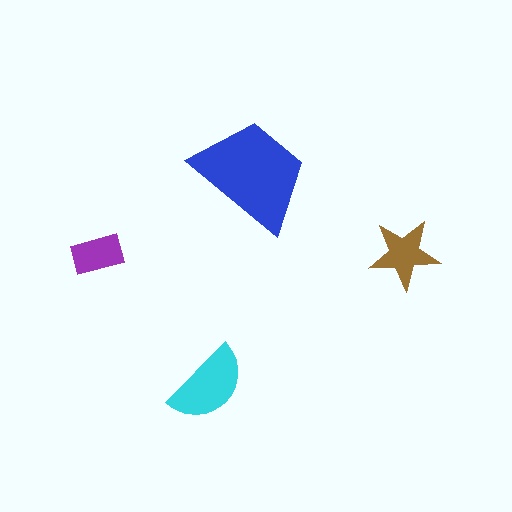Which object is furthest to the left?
The purple rectangle is leftmost.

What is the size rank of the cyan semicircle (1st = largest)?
2nd.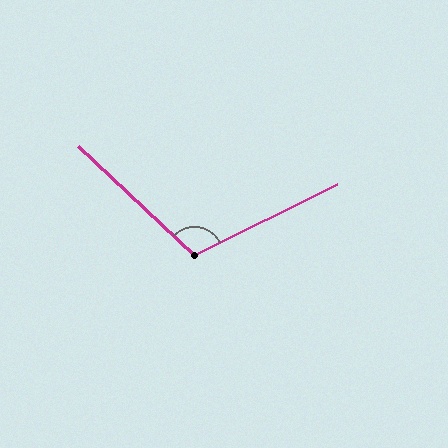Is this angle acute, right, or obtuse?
It is obtuse.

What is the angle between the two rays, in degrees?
Approximately 110 degrees.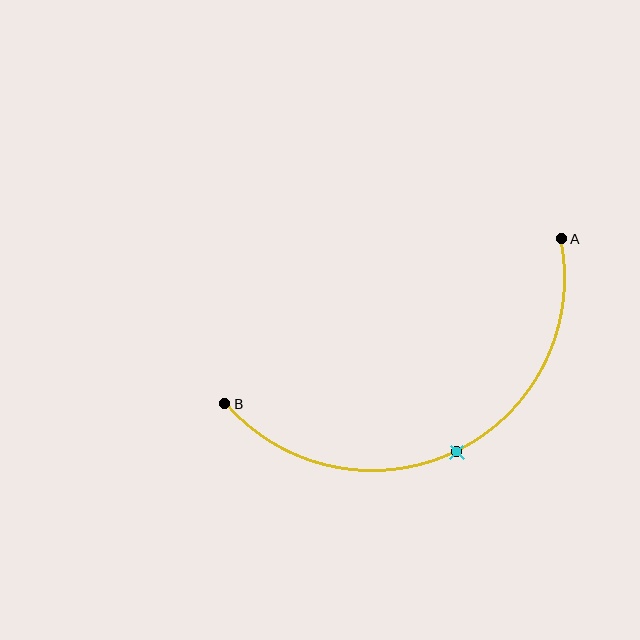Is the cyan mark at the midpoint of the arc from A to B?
Yes. The cyan mark lies on the arc at equal arc-length from both A and B — it is the arc midpoint.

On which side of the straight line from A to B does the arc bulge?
The arc bulges below the straight line connecting A and B.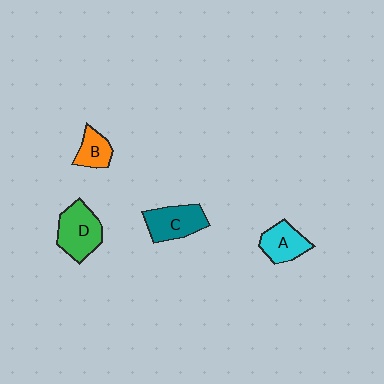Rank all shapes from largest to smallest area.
From largest to smallest: D (green), C (teal), A (cyan), B (orange).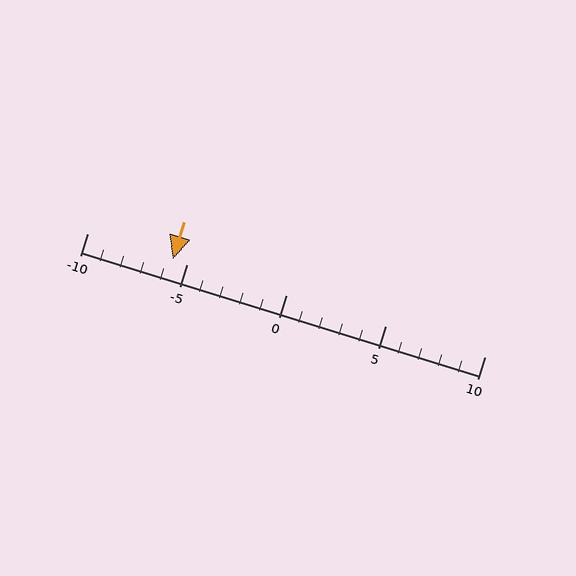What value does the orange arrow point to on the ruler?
The orange arrow points to approximately -6.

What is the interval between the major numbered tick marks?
The major tick marks are spaced 5 units apart.